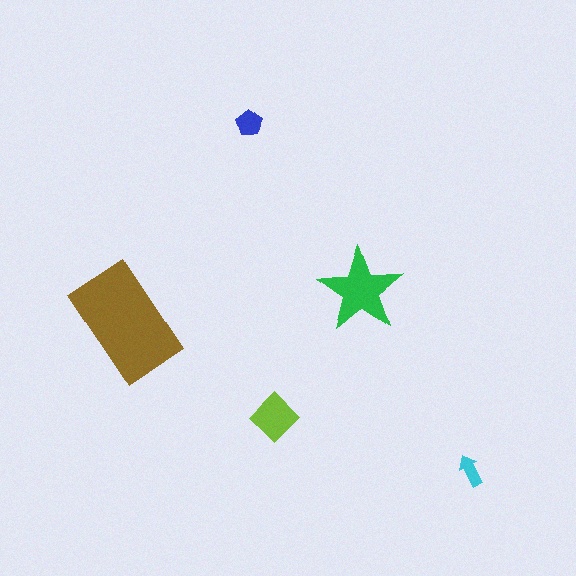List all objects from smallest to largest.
The cyan arrow, the blue pentagon, the lime diamond, the green star, the brown rectangle.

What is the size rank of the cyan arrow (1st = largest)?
5th.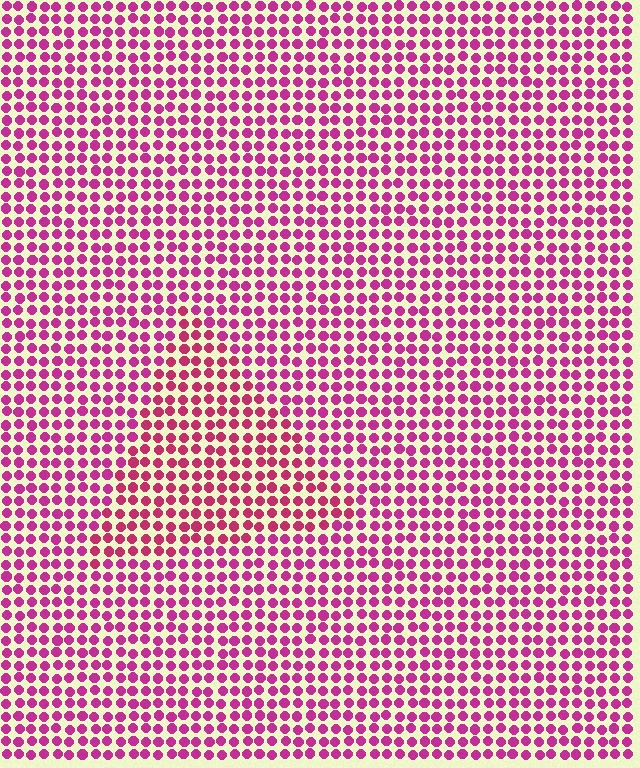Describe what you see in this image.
The image is filled with small magenta elements in a uniform arrangement. A triangle-shaped region is visible where the elements are tinted to a slightly different hue, forming a subtle color boundary.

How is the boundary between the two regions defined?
The boundary is defined purely by a slight shift in hue (about 18 degrees). Spacing, size, and orientation are identical on both sides.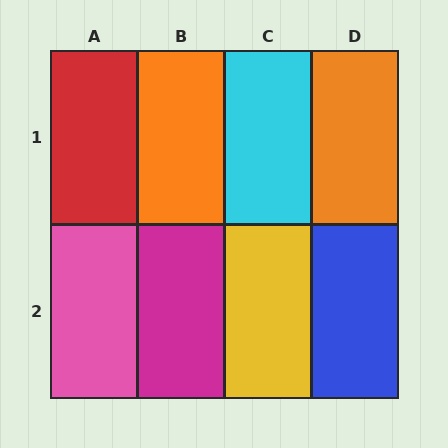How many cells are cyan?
1 cell is cyan.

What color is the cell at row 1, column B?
Orange.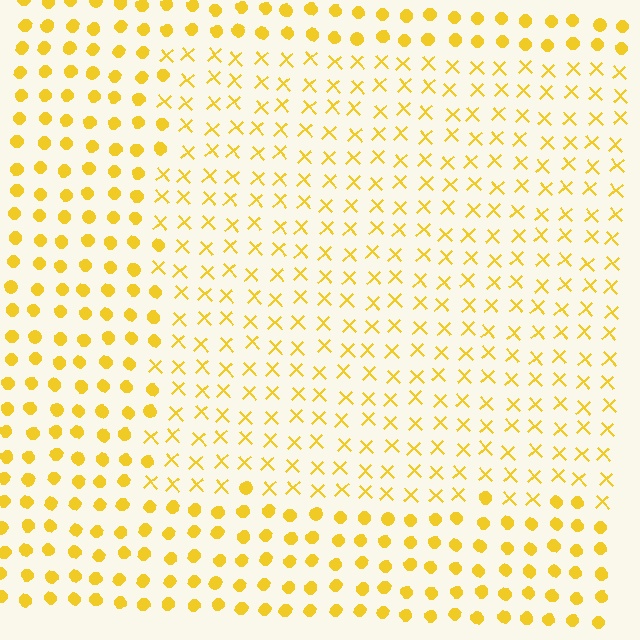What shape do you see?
I see a rectangle.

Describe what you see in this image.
The image is filled with small yellow elements arranged in a uniform grid. A rectangle-shaped region contains X marks, while the surrounding area contains circles. The boundary is defined purely by the change in element shape.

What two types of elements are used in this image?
The image uses X marks inside the rectangle region and circles outside it.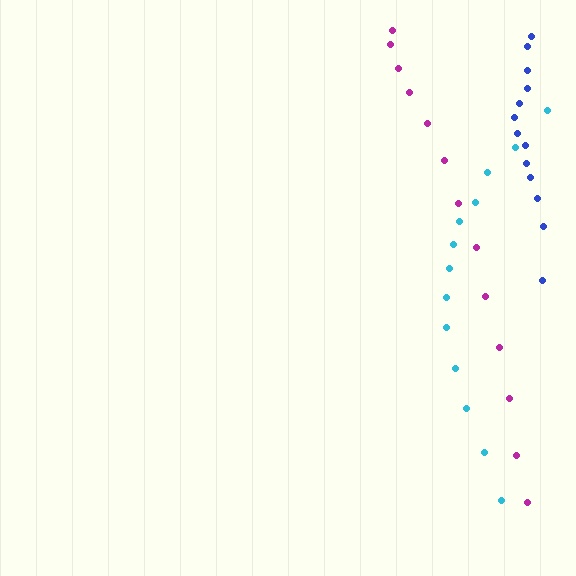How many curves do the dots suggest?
There are 3 distinct paths.